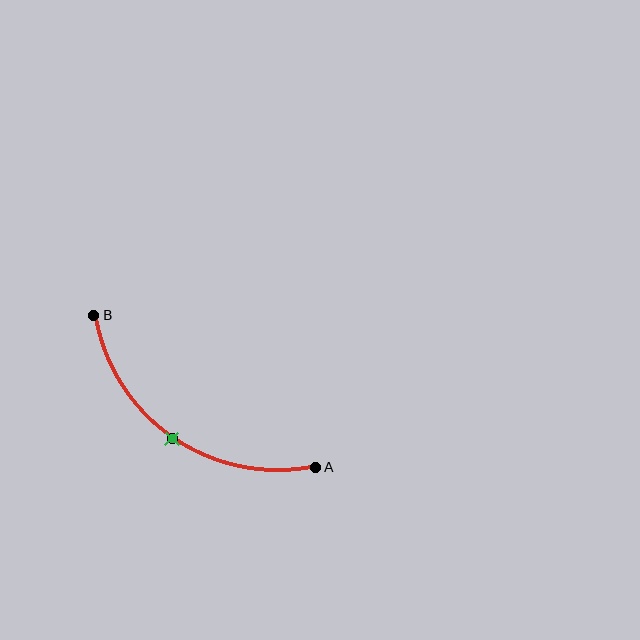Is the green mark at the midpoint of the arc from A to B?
Yes. The green mark lies on the arc at equal arc-length from both A and B — it is the arc midpoint.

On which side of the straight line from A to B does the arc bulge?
The arc bulges below and to the left of the straight line connecting A and B.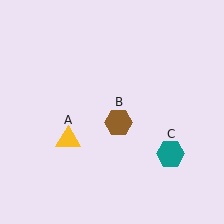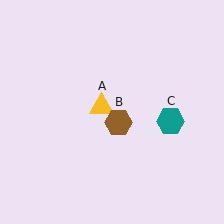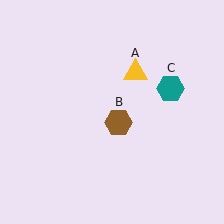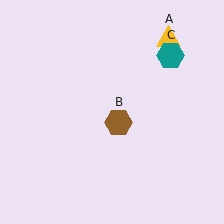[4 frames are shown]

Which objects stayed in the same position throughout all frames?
Brown hexagon (object B) remained stationary.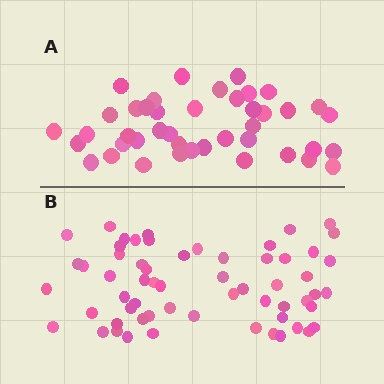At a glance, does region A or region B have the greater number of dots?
Region B (the bottom region) has more dots.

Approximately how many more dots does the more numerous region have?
Region B has approximately 20 more dots than region A.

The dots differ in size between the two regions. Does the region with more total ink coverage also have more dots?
No. Region A has more total ink coverage because its dots are larger, but region B actually contains more individual dots. Total area can be misleading — the number of items is what matters here.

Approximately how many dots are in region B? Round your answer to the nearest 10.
About 60 dots.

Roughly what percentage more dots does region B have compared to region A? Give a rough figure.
About 45% more.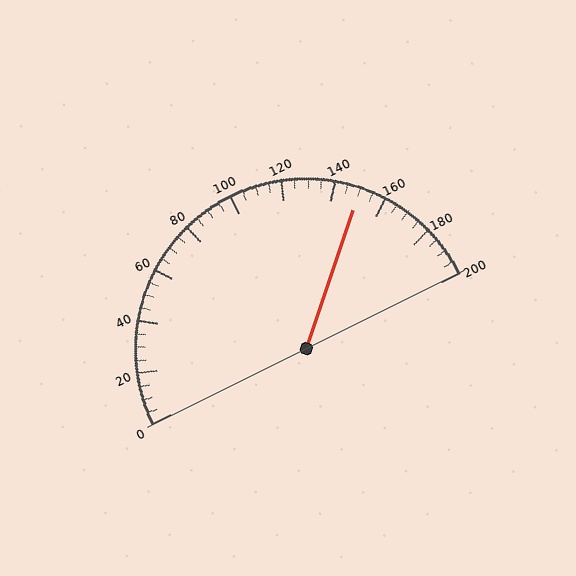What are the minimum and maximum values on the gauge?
The gauge ranges from 0 to 200.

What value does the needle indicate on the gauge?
The needle indicates approximately 150.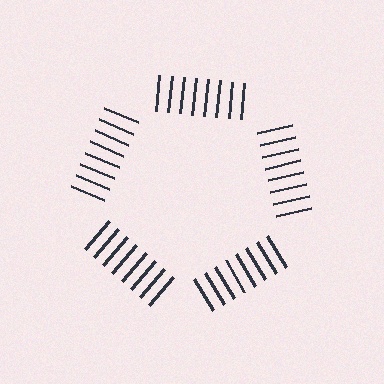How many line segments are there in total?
40 — 8 along each of the 5 edges.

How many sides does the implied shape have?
5 sides — the line-ends trace a pentagon.